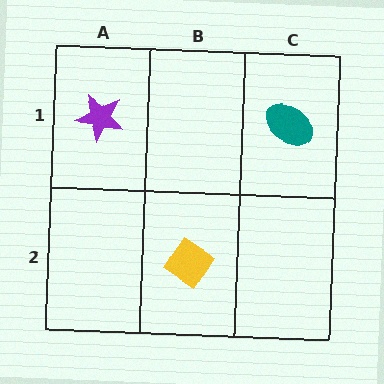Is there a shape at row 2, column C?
No, that cell is empty.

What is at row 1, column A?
A purple star.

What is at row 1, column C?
A teal ellipse.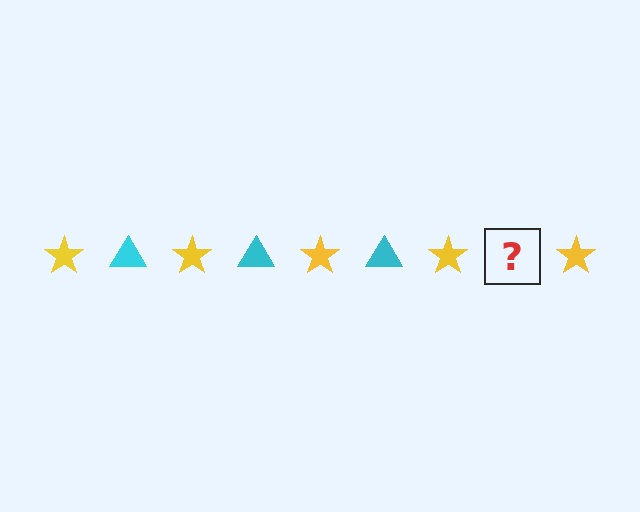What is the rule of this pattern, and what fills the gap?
The rule is that the pattern alternates between yellow star and cyan triangle. The gap should be filled with a cyan triangle.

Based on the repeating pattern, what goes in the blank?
The blank should be a cyan triangle.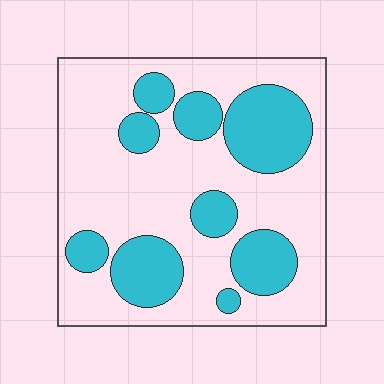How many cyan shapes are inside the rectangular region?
9.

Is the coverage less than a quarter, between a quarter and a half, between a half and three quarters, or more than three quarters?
Between a quarter and a half.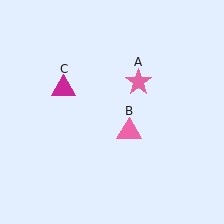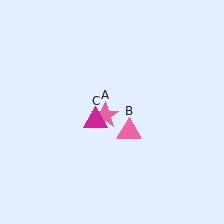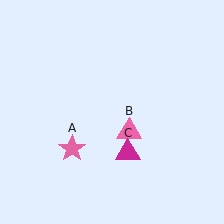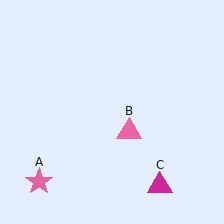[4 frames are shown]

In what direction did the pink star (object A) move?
The pink star (object A) moved down and to the left.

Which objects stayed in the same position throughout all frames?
Pink triangle (object B) remained stationary.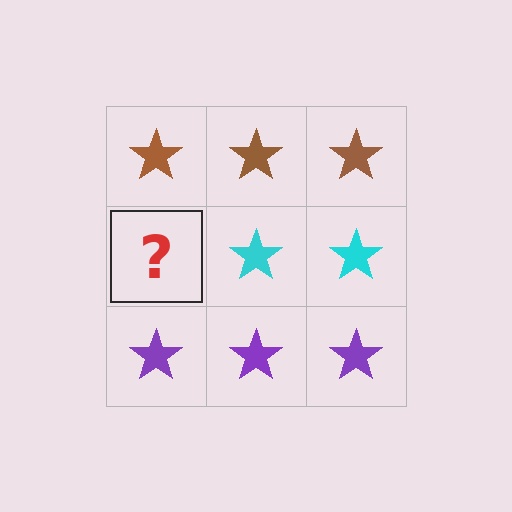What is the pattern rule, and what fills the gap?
The rule is that each row has a consistent color. The gap should be filled with a cyan star.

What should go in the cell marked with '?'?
The missing cell should contain a cyan star.